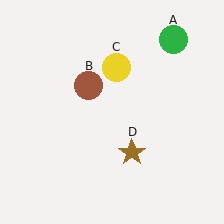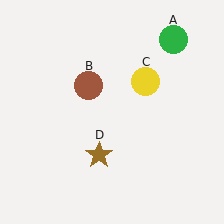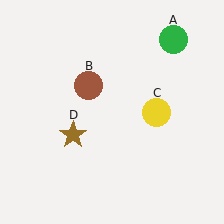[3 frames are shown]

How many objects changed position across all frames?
2 objects changed position: yellow circle (object C), brown star (object D).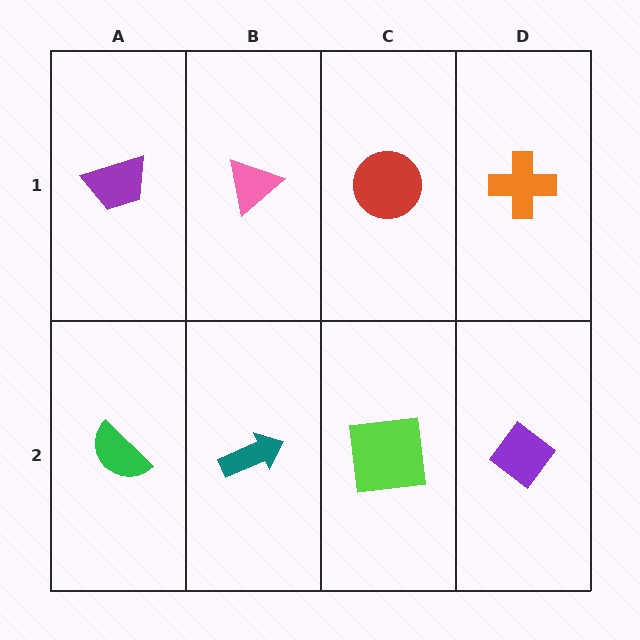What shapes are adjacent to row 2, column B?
A pink triangle (row 1, column B), a green semicircle (row 2, column A), a lime square (row 2, column C).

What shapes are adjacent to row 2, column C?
A red circle (row 1, column C), a teal arrow (row 2, column B), a purple diamond (row 2, column D).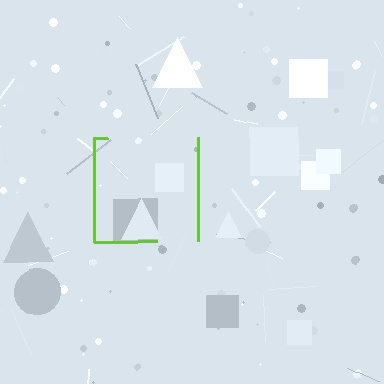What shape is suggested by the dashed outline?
The dashed outline suggests a square.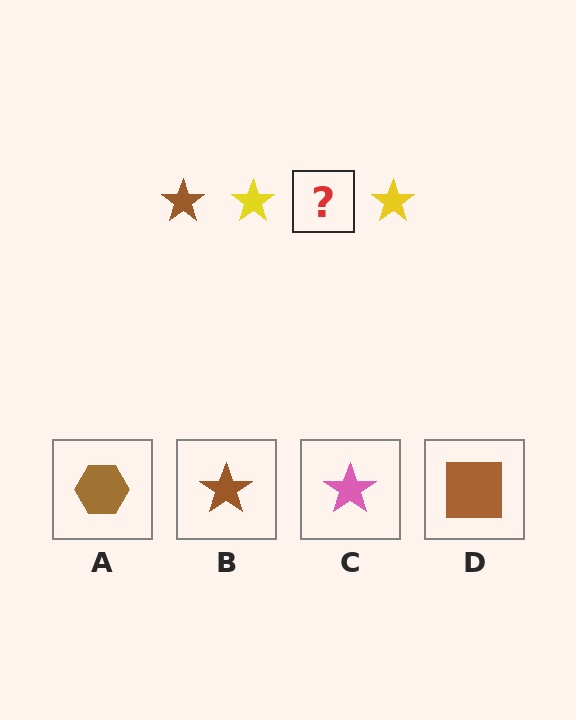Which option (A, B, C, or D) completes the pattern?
B.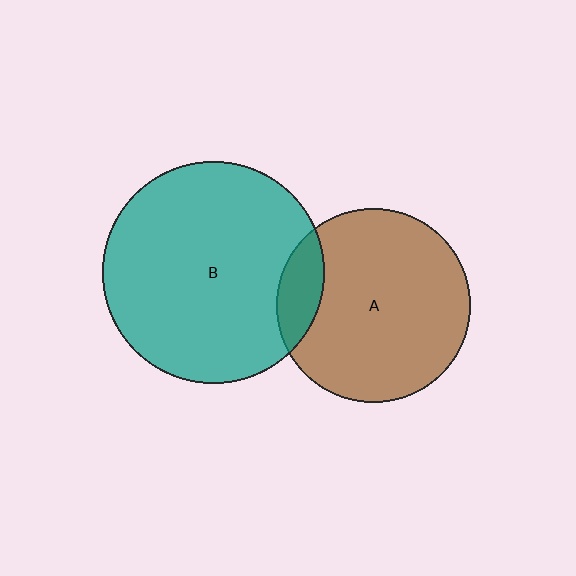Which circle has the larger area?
Circle B (teal).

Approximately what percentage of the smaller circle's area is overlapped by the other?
Approximately 15%.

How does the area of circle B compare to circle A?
Approximately 1.3 times.